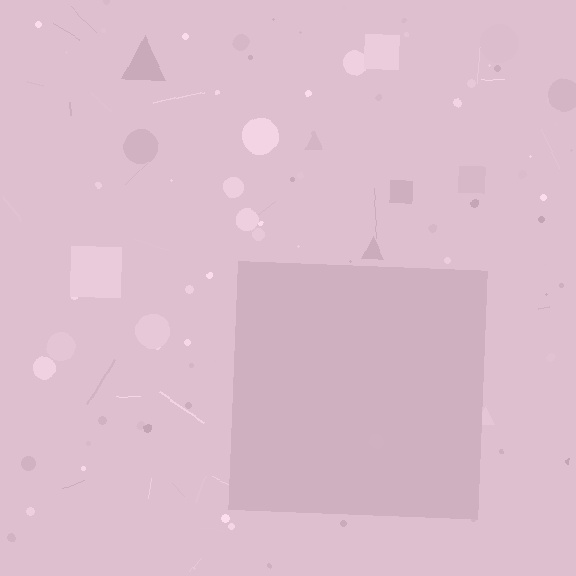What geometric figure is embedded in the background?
A square is embedded in the background.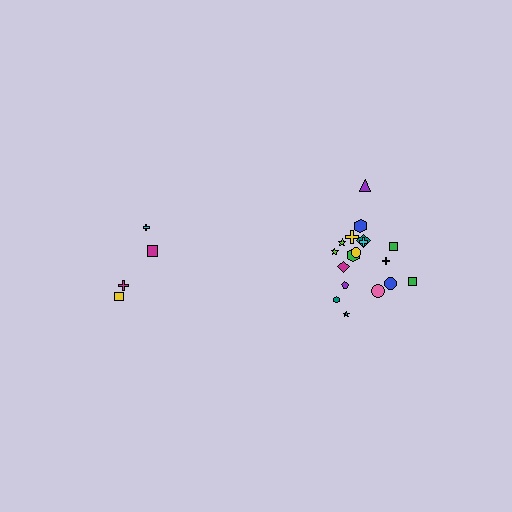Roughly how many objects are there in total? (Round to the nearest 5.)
Roughly 20 objects in total.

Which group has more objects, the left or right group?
The right group.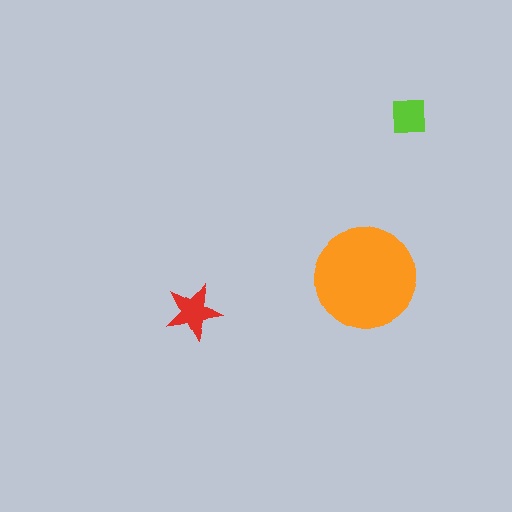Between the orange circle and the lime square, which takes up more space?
The orange circle.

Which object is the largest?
The orange circle.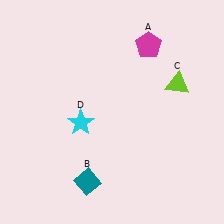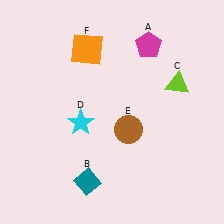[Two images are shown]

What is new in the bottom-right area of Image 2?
A brown circle (E) was added in the bottom-right area of Image 2.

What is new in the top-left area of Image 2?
An orange square (F) was added in the top-left area of Image 2.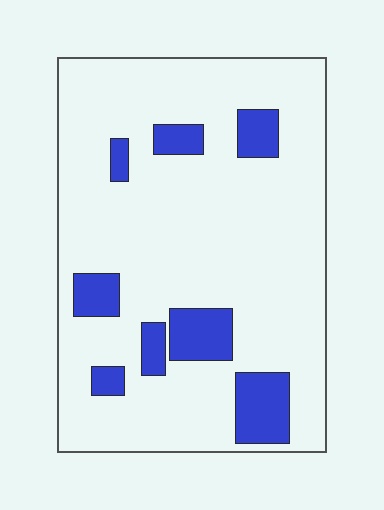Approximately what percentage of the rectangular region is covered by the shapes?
Approximately 15%.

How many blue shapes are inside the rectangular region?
8.